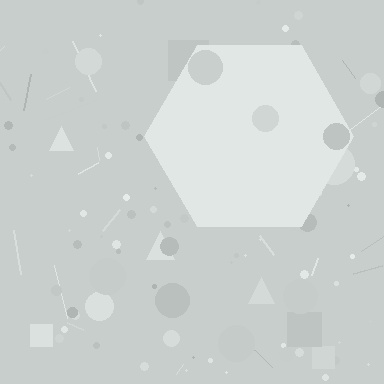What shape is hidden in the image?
A hexagon is hidden in the image.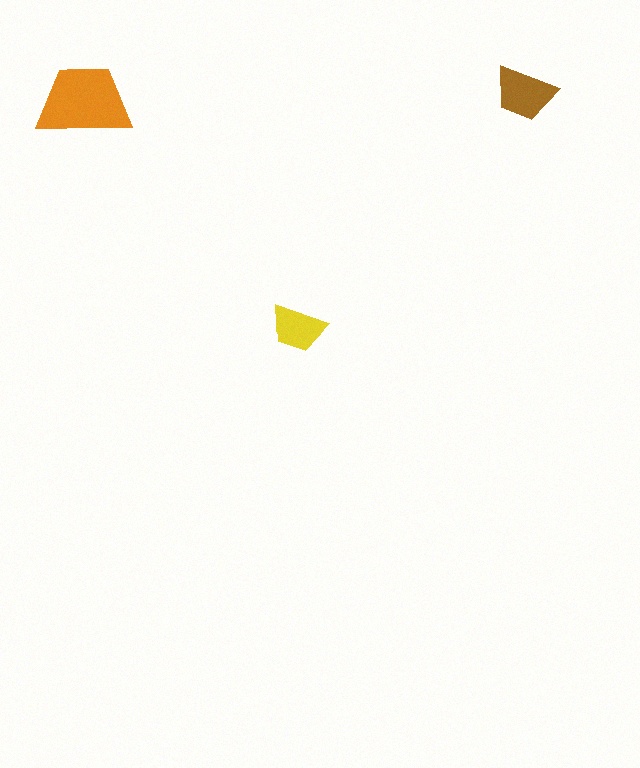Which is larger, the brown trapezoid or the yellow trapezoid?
The brown one.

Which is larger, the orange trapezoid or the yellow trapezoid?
The orange one.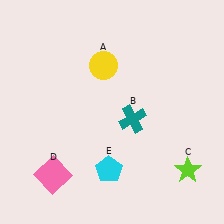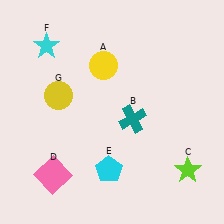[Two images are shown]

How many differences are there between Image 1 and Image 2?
There are 2 differences between the two images.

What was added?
A cyan star (F), a yellow circle (G) were added in Image 2.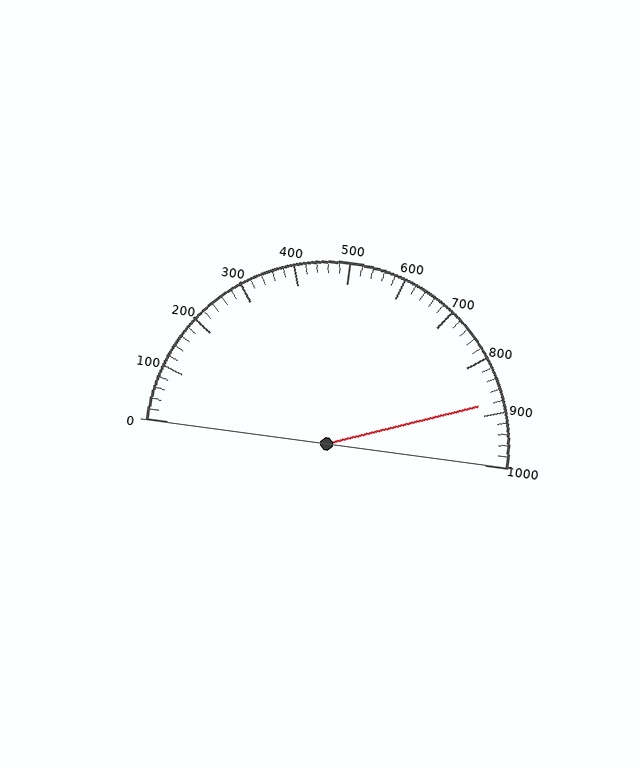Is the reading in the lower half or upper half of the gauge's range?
The reading is in the upper half of the range (0 to 1000).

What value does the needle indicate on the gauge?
The needle indicates approximately 880.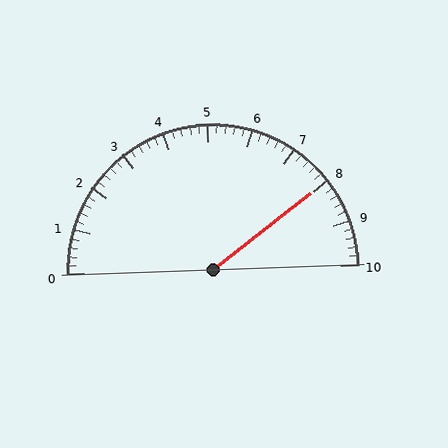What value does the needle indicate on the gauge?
The needle indicates approximately 8.0.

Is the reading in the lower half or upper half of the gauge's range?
The reading is in the upper half of the range (0 to 10).